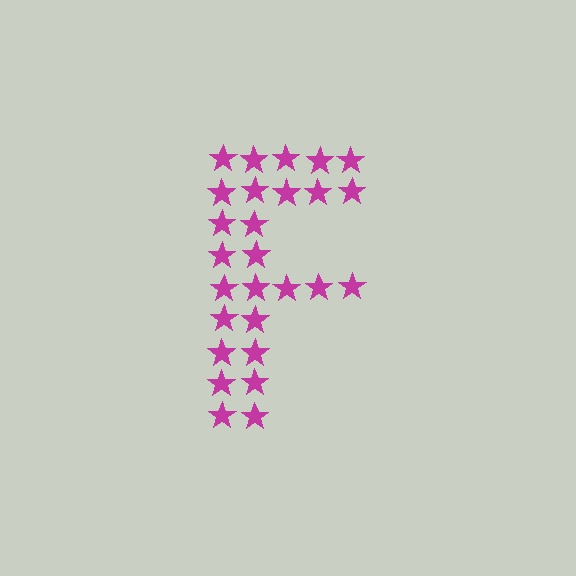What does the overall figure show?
The overall figure shows the letter F.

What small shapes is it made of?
It is made of small stars.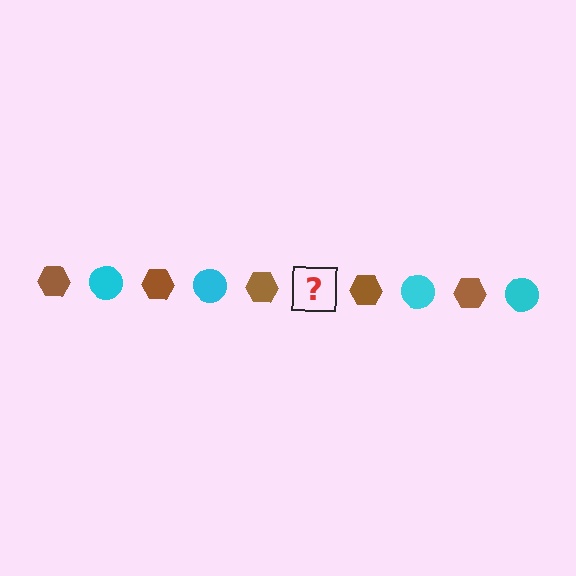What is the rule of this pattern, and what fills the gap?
The rule is that the pattern alternates between brown hexagon and cyan circle. The gap should be filled with a cyan circle.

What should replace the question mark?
The question mark should be replaced with a cyan circle.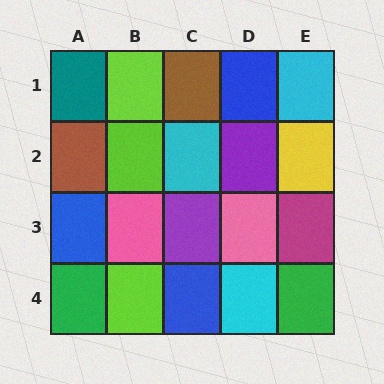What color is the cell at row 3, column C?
Purple.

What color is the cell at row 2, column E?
Yellow.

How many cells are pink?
2 cells are pink.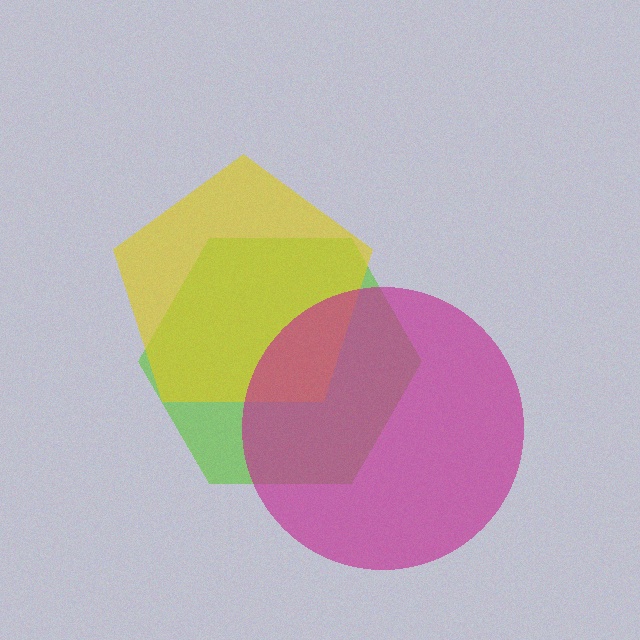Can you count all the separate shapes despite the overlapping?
Yes, there are 3 separate shapes.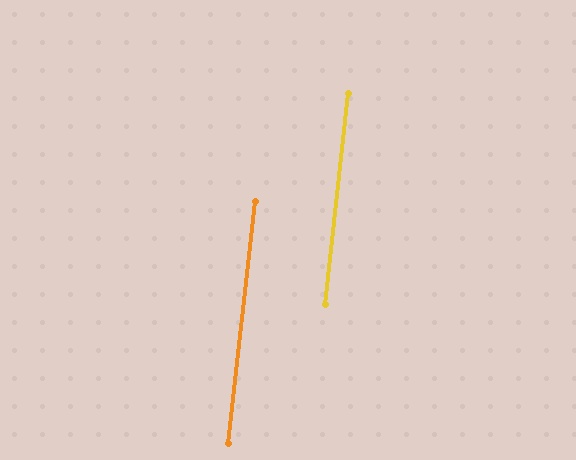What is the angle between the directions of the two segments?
Approximately 0 degrees.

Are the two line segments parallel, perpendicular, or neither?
Parallel — their directions differ by only 0.1°.